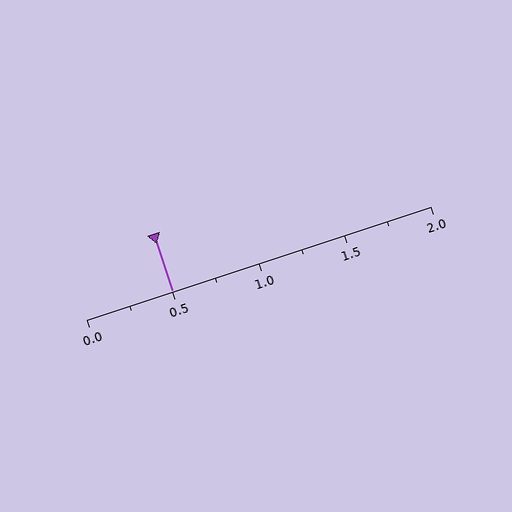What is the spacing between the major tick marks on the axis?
The major ticks are spaced 0.5 apart.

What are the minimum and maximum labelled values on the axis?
The axis runs from 0.0 to 2.0.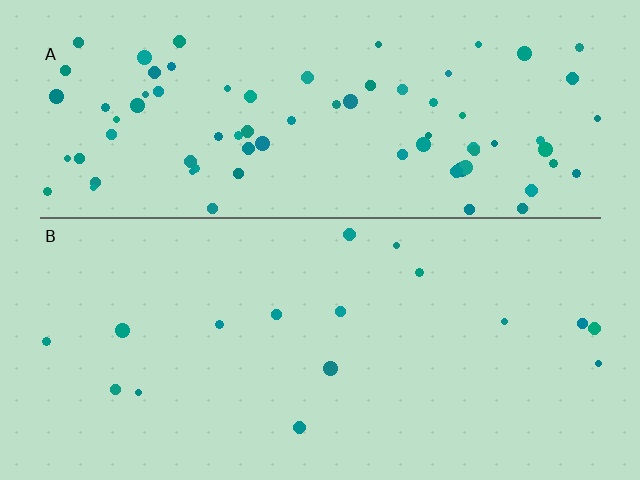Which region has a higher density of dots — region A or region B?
A (the top).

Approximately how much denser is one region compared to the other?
Approximately 4.8× — region A over region B.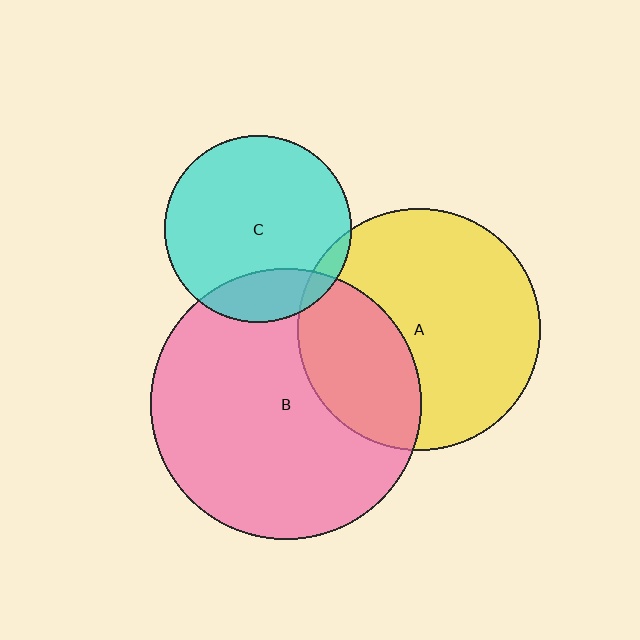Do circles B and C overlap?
Yes.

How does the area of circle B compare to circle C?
Approximately 2.1 times.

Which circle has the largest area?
Circle B (pink).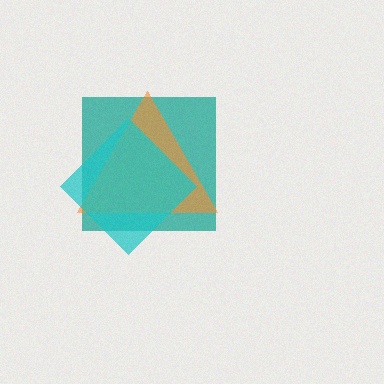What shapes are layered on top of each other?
The layered shapes are: a teal square, an orange triangle, a cyan diamond.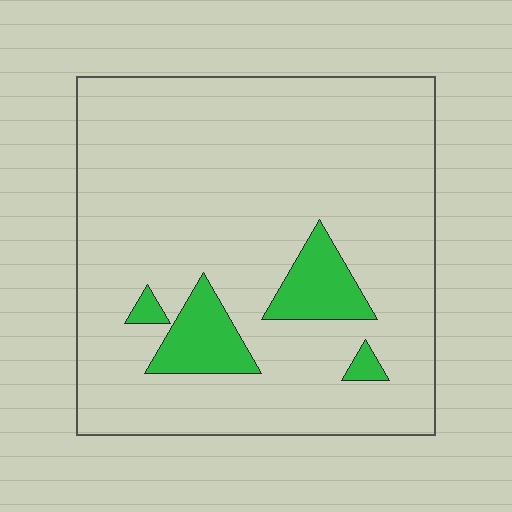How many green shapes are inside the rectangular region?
4.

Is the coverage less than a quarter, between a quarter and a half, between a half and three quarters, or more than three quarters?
Less than a quarter.